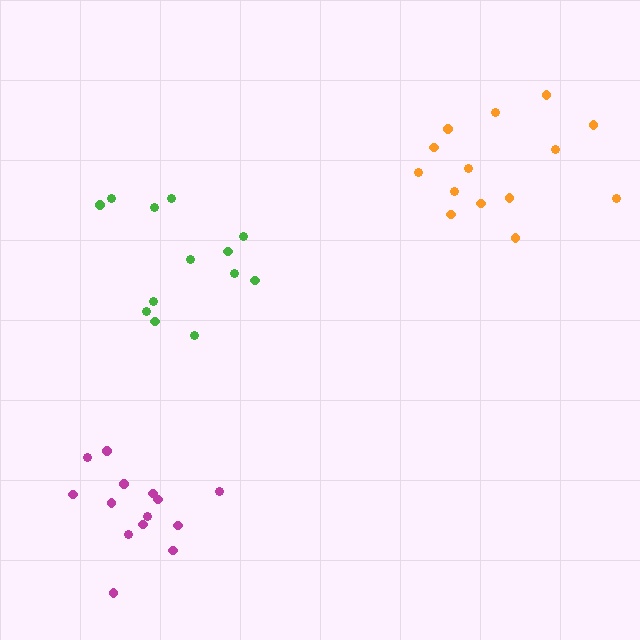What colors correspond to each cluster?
The clusters are colored: orange, green, magenta.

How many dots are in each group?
Group 1: 14 dots, Group 2: 13 dots, Group 3: 14 dots (41 total).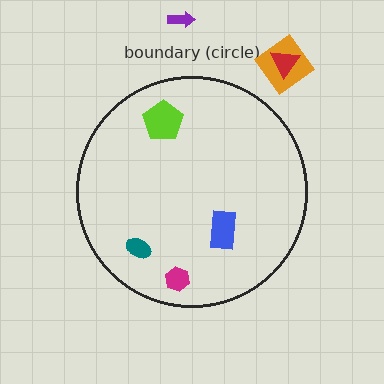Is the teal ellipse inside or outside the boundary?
Inside.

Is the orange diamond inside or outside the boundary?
Outside.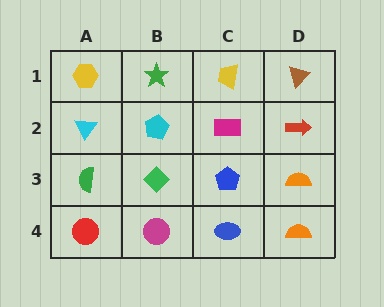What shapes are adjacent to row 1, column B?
A cyan pentagon (row 2, column B), a yellow hexagon (row 1, column A), a yellow trapezoid (row 1, column C).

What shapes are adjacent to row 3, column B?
A cyan pentagon (row 2, column B), a magenta circle (row 4, column B), a green semicircle (row 3, column A), a blue pentagon (row 3, column C).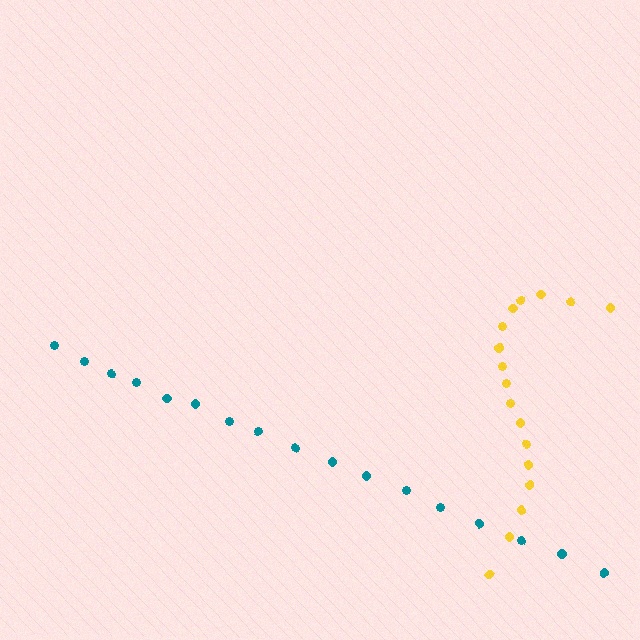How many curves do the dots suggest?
There are 2 distinct paths.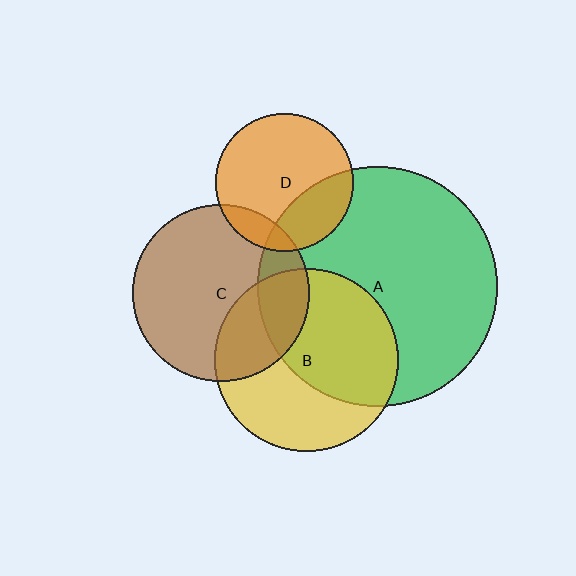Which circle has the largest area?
Circle A (green).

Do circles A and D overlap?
Yes.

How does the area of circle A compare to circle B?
Approximately 1.7 times.